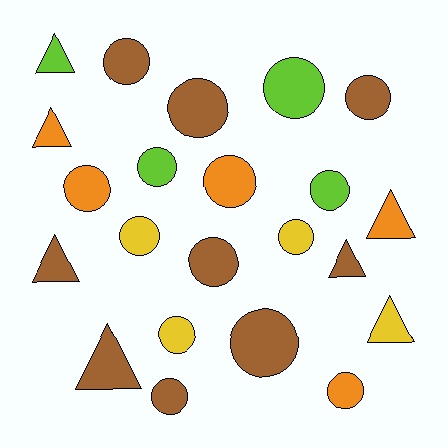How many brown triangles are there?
There are 3 brown triangles.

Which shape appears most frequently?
Circle, with 15 objects.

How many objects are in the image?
There are 22 objects.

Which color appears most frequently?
Brown, with 9 objects.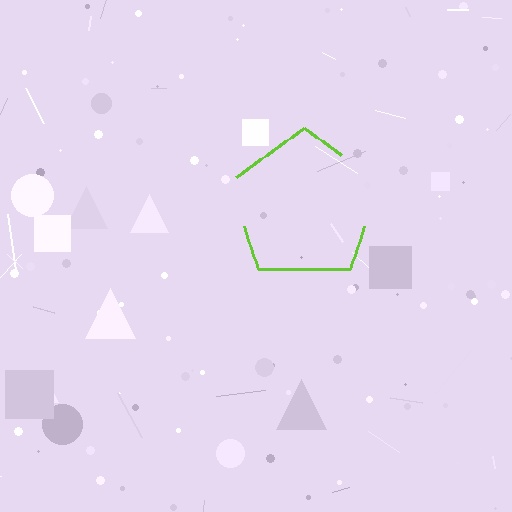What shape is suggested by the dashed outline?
The dashed outline suggests a pentagon.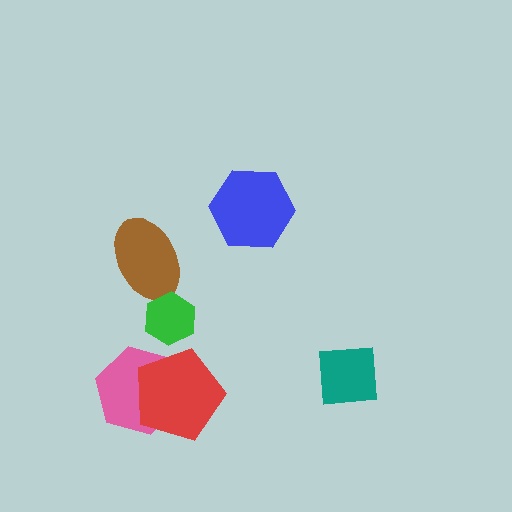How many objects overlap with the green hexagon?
1 object overlaps with the green hexagon.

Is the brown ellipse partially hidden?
Yes, it is partially covered by another shape.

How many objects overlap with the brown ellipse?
1 object overlaps with the brown ellipse.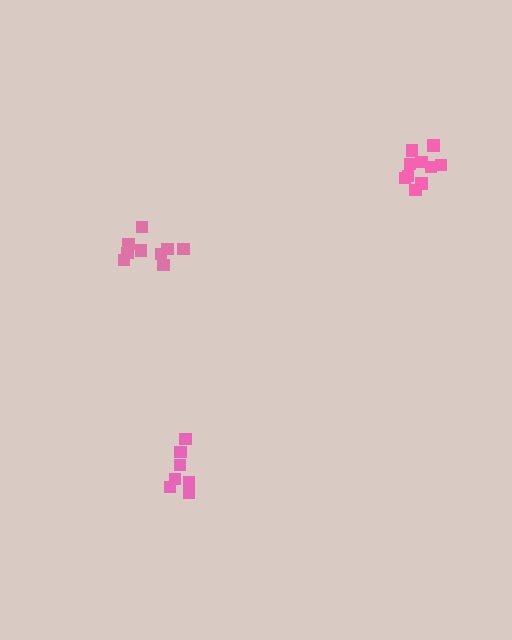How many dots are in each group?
Group 1: 9 dots, Group 2: 7 dots, Group 3: 10 dots (26 total).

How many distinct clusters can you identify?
There are 3 distinct clusters.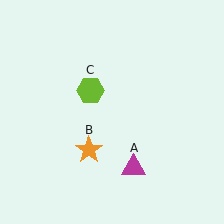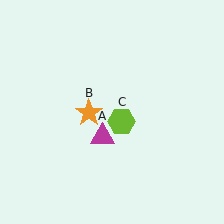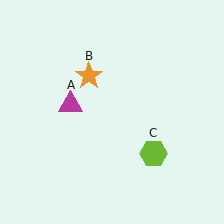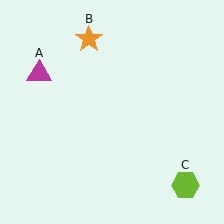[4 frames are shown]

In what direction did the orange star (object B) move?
The orange star (object B) moved up.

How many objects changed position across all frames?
3 objects changed position: magenta triangle (object A), orange star (object B), lime hexagon (object C).